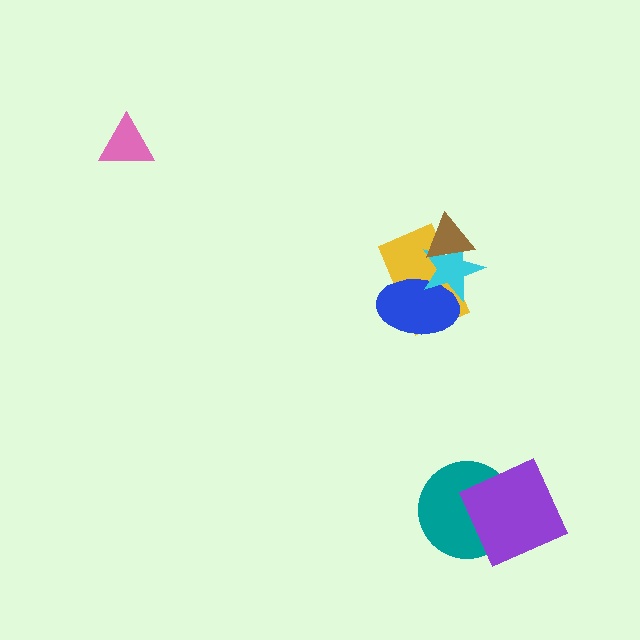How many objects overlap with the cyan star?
3 objects overlap with the cyan star.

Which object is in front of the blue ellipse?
The cyan star is in front of the blue ellipse.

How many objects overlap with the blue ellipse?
2 objects overlap with the blue ellipse.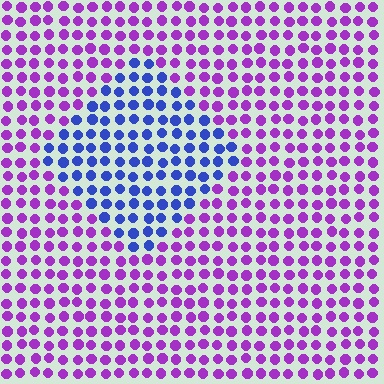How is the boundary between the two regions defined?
The boundary is defined purely by a slight shift in hue (about 56 degrees). Spacing, size, and orientation are identical on both sides.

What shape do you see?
I see a diamond.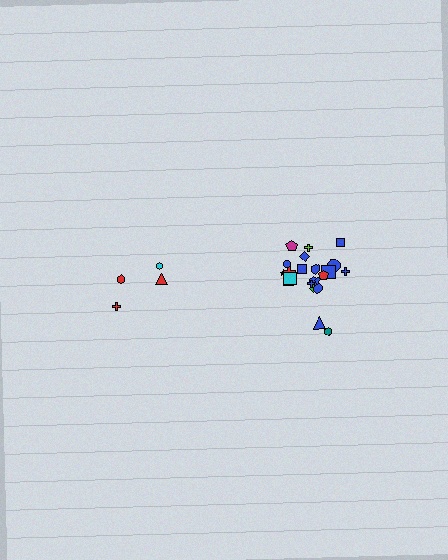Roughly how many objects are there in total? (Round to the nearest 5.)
Roughly 25 objects in total.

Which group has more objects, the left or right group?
The right group.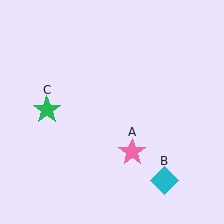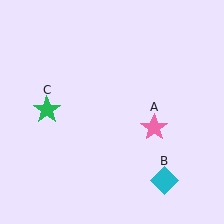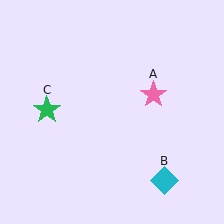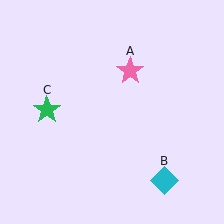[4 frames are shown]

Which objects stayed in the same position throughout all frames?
Cyan diamond (object B) and green star (object C) remained stationary.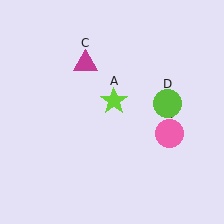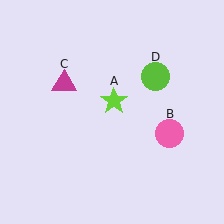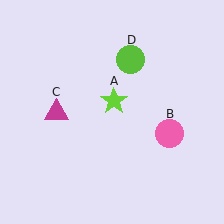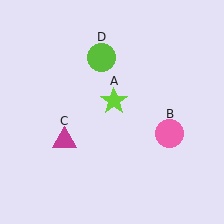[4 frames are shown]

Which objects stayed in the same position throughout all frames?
Lime star (object A) and pink circle (object B) remained stationary.